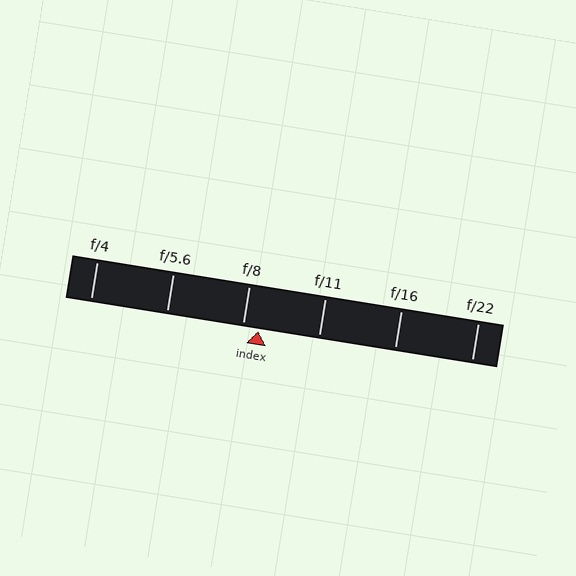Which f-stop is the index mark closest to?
The index mark is closest to f/8.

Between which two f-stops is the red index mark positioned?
The index mark is between f/8 and f/11.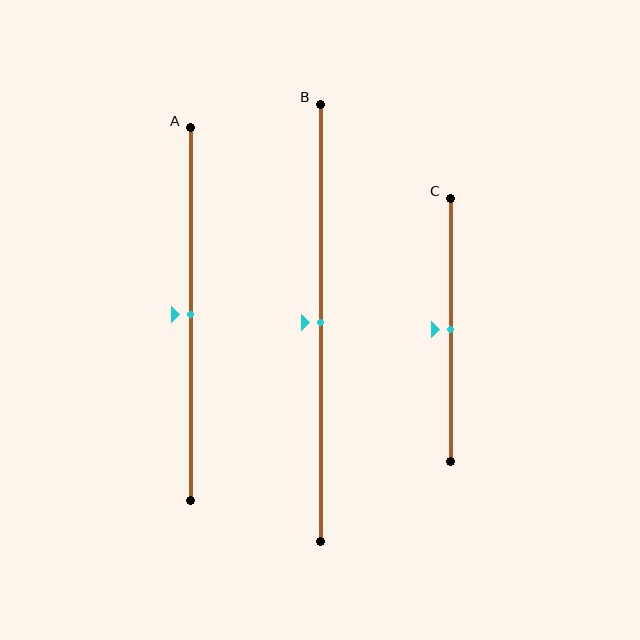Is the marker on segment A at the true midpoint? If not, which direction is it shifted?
Yes, the marker on segment A is at the true midpoint.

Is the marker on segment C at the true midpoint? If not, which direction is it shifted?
Yes, the marker on segment C is at the true midpoint.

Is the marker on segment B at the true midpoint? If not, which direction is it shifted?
Yes, the marker on segment B is at the true midpoint.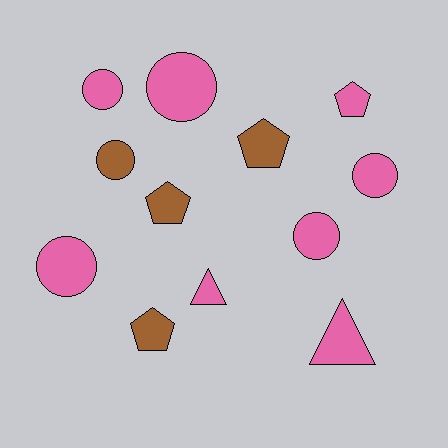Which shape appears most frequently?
Circle, with 6 objects.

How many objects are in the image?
There are 12 objects.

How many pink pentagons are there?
There is 1 pink pentagon.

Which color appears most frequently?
Pink, with 8 objects.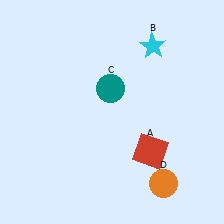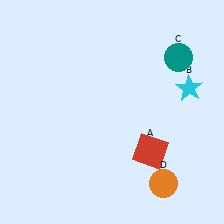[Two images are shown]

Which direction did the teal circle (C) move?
The teal circle (C) moved right.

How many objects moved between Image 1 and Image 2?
2 objects moved between the two images.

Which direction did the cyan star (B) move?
The cyan star (B) moved down.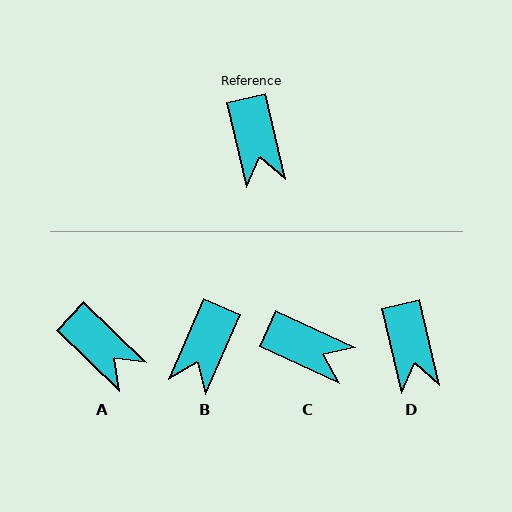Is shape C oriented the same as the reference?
No, it is off by about 52 degrees.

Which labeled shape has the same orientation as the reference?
D.